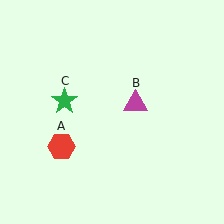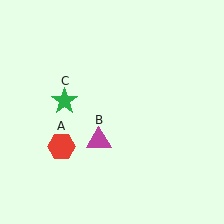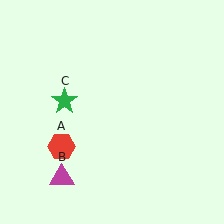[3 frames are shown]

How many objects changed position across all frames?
1 object changed position: magenta triangle (object B).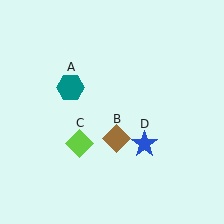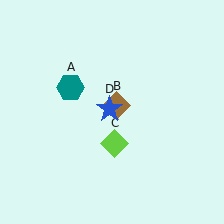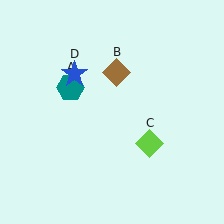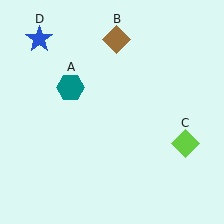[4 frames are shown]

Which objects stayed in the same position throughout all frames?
Teal hexagon (object A) remained stationary.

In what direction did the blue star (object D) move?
The blue star (object D) moved up and to the left.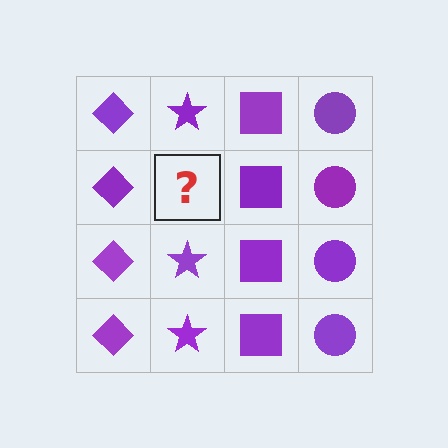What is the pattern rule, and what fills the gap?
The rule is that each column has a consistent shape. The gap should be filled with a purple star.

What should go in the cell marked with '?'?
The missing cell should contain a purple star.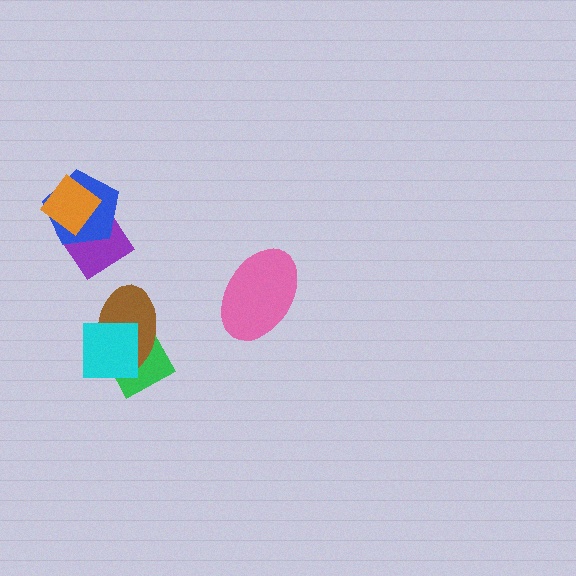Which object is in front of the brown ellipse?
The cyan square is in front of the brown ellipse.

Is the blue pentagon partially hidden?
Yes, it is partially covered by another shape.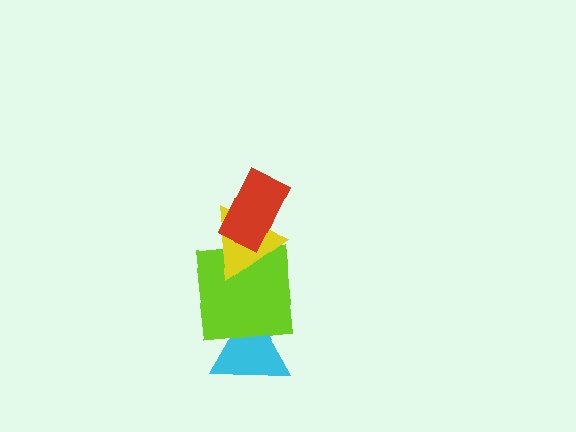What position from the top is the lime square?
The lime square is 3rd from the top.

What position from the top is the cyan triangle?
The cyan triangle is 4th from the top.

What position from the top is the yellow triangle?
The yellow triangle is 2nd from the top.